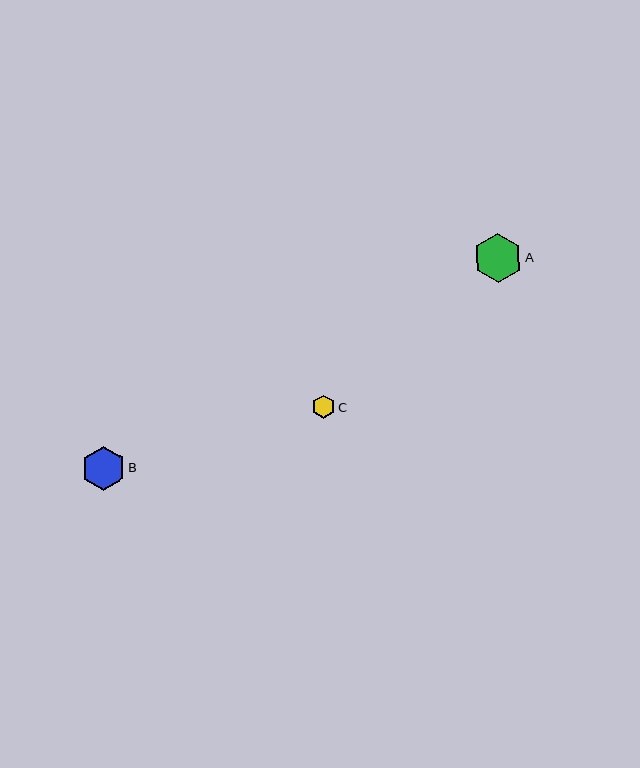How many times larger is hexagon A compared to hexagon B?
Hexagon A is approximately 1.1 times the size of hexagon B.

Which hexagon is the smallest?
Hexagon C is the smallest with a size of approximately 23 pixels.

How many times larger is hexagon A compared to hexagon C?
Hexagon A is approximately 2.1 times the size of hexagon C.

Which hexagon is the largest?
Hexagon A is the largest with a size of approximately 49 pixels.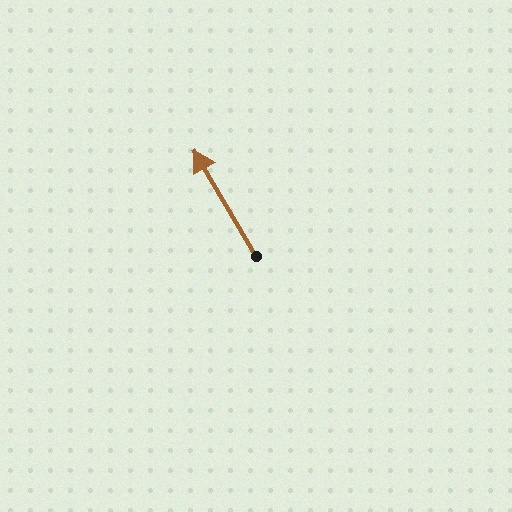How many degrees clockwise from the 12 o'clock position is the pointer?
Approximately 330 degrees.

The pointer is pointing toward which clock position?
Roughly 11 o'clock.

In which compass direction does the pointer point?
Northwest.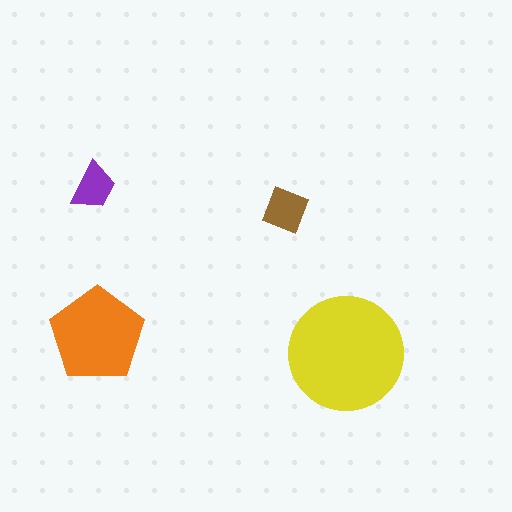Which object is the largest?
The yellow circle.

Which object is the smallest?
The purple trapezoid.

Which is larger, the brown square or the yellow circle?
The yellow circle.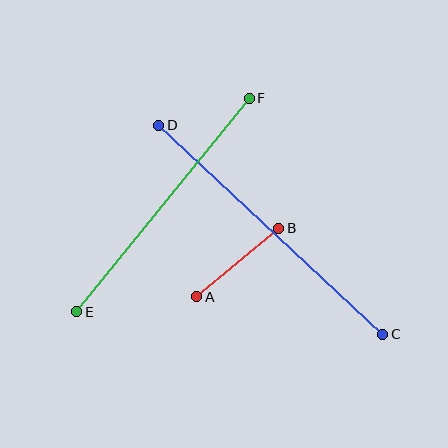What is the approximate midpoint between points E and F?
The midpoint is at approximately (163, 205) pixels.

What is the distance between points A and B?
The distance is approximately 107 pixels.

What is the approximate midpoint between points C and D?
The midpoint is at approximately (271, 230) pixels.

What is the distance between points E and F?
The distance is approximately 274 pixels.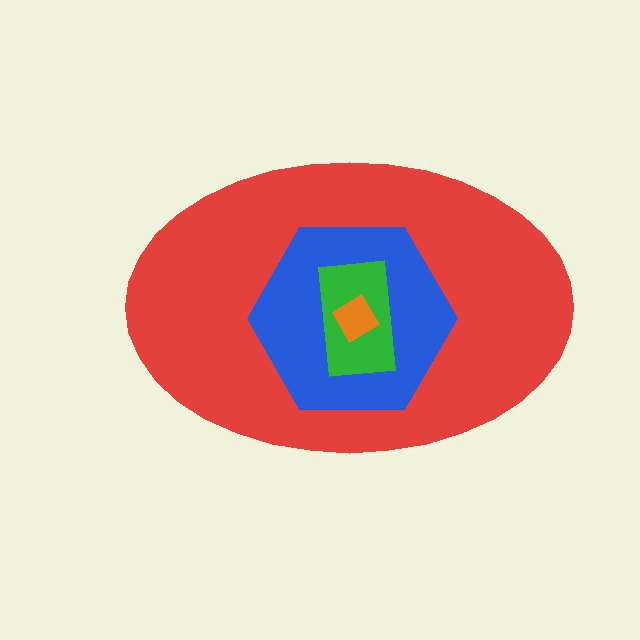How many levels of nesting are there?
4.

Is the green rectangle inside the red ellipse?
Yes.